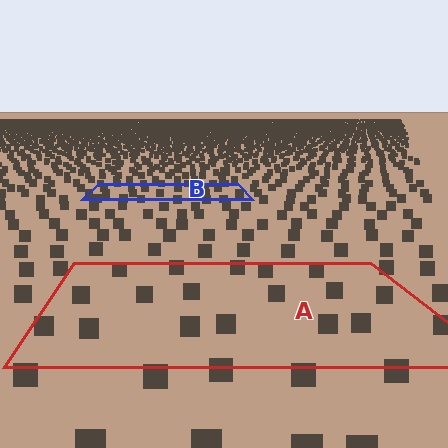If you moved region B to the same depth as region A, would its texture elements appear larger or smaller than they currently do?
They would appear larger. At a closer depth, the same texture elements are projected at a bigger on-screen size.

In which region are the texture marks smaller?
The texture marks are smaller in region B, because it is farther away.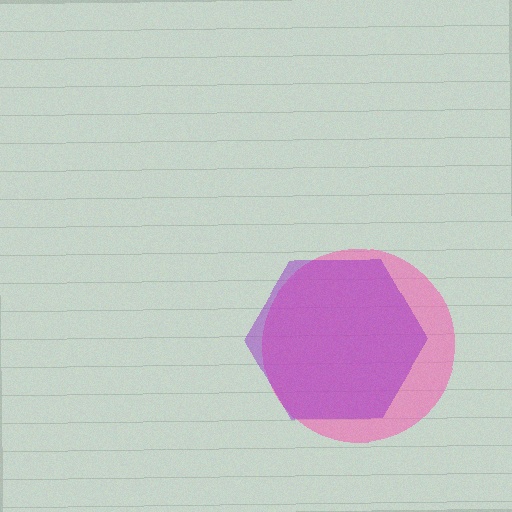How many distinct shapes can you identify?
There are 2 distinct shapes: a pink circle, a purple hexagon.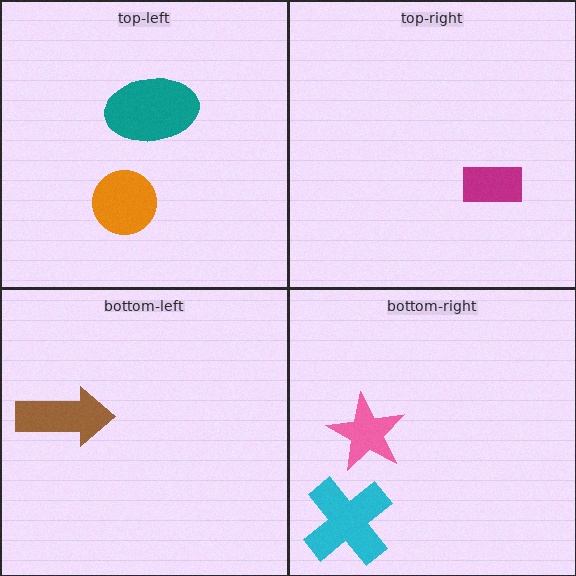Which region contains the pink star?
The bottom-right region.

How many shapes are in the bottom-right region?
2.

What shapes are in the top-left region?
The orange circle, the teal ellipse.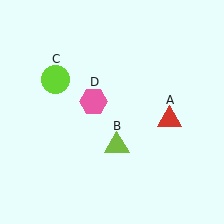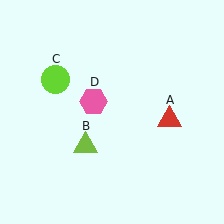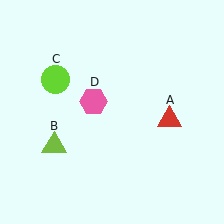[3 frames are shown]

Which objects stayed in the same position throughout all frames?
Red triangle (object A) and lime circle (object C) and pink hexagon (object D) remained stationary.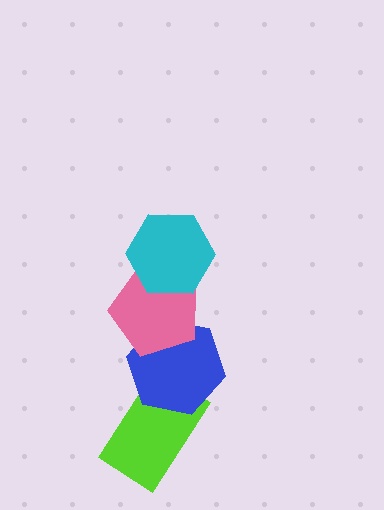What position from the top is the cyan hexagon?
The cyan hexagon is 1st from the top.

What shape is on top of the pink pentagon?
The cyan hexagon is on top of the pink pentagon.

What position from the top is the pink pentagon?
The pink pentagon is 2nd from the top.